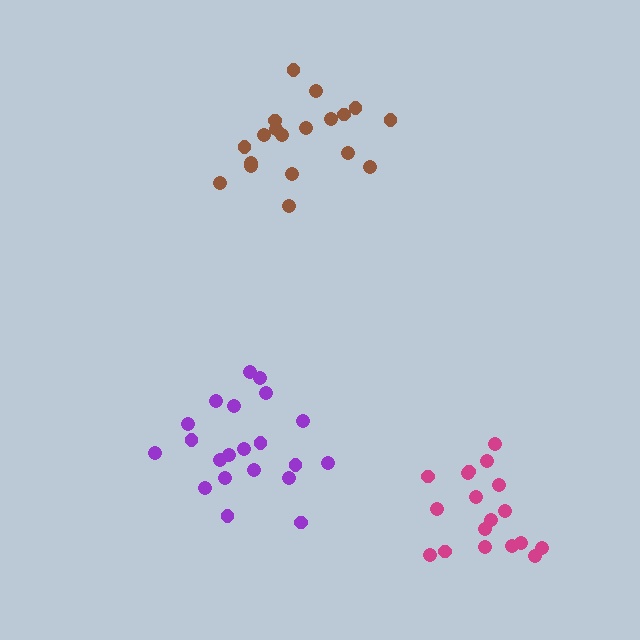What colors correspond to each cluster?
The clusters are colored: brown, purple, magenta.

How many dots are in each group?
Group 1: 19 dots, Group 2: 21 dots, Group 3: 18 dots (58 total).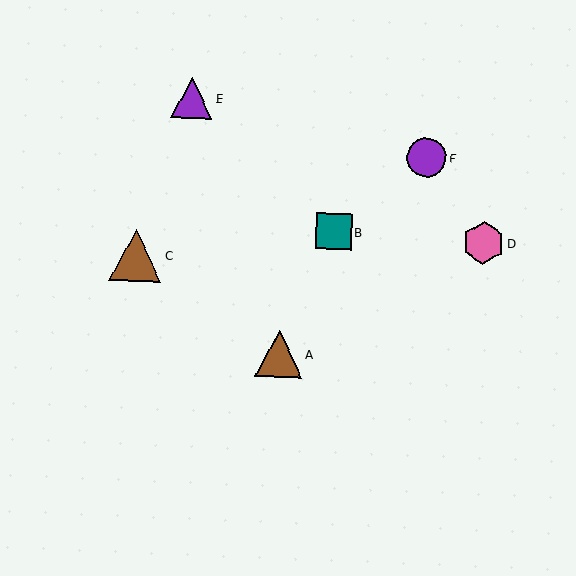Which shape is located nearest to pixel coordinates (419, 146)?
The purple circle (labeled F) at (427, 158) is nearest to that location.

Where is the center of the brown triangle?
The center of the brown triangle is at (136, 255).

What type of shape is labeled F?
Shape F is a purple circle.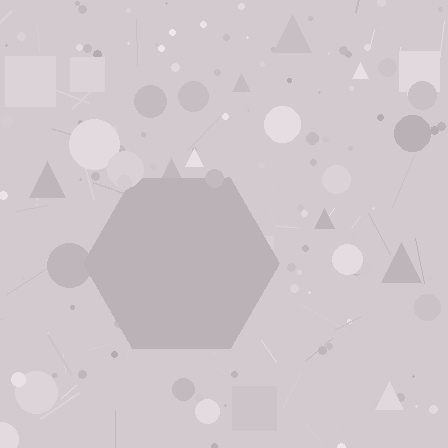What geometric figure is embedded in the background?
A hexagon is embedded in the background.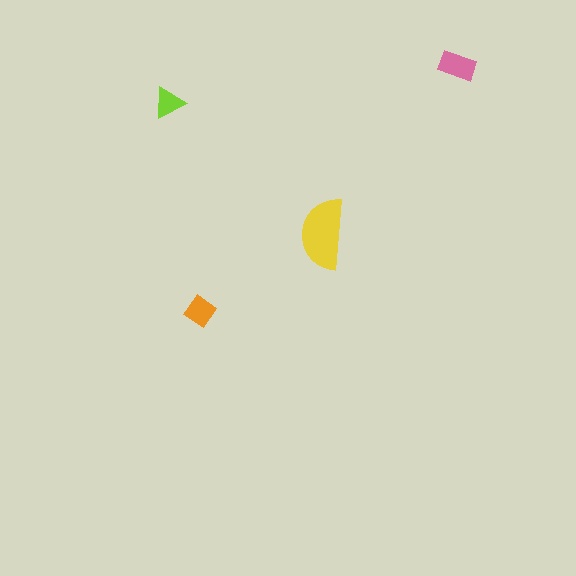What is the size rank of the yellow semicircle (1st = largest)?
1st.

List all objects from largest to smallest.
The yellow semicircle, the pink rectangle, the orange diamond, the lime triangle.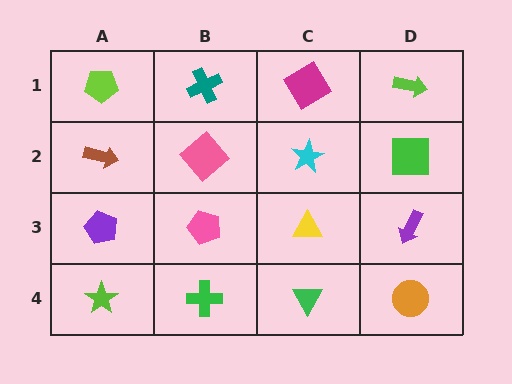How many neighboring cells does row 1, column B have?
3.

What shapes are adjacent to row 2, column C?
A magenta diamond (row 1, column C), a yellow triangle (row 3, column C), a pink diamond (row 2, column B), a green square (row 2, column D).